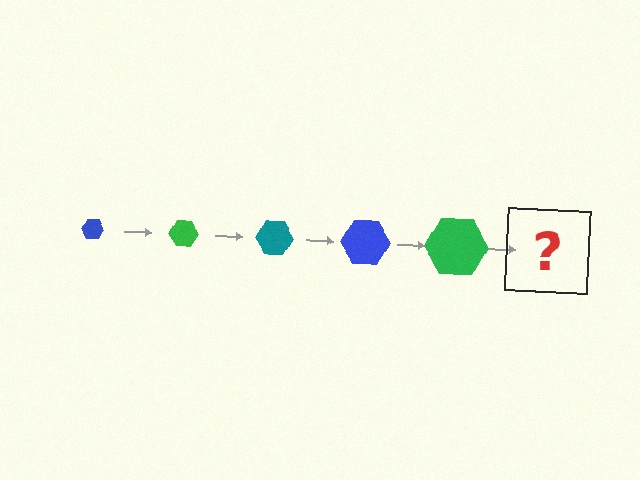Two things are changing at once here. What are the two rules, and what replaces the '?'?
The two rules are that the hexagon grows larger each step and the color cycles through blue, green, and teal. The '?' should be a teal hexagon, larger than the previous one.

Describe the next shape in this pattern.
It should be a teal hexagon, larger than the previous one.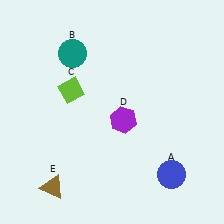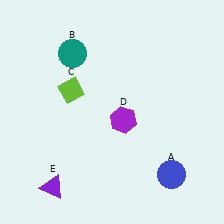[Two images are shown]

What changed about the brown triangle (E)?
In Image 1, E is brown. In Image 2, it changed to purple.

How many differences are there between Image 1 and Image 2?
There is 1 difference between the two images.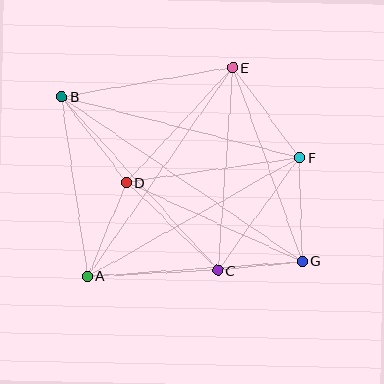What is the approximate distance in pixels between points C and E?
The distance between C and E is approximately 203 pixels.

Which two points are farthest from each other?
Points B and G are farthest from each other.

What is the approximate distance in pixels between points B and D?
The distance between B and D is approximately 107 pixels.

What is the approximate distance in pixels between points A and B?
The distance between A and B is approximately 181 pixels.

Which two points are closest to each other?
Points C and G are closest to each other.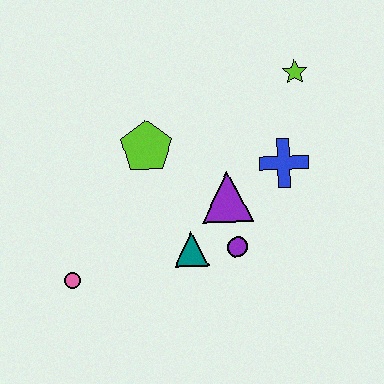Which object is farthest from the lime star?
The pink circle is farthest from the lime star.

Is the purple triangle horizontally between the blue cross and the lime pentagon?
Yes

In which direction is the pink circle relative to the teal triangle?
The pink circle is to the left of the teal triangle.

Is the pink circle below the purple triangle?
Yes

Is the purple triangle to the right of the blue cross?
No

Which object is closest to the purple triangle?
The purple circle is closest to the purple triangle.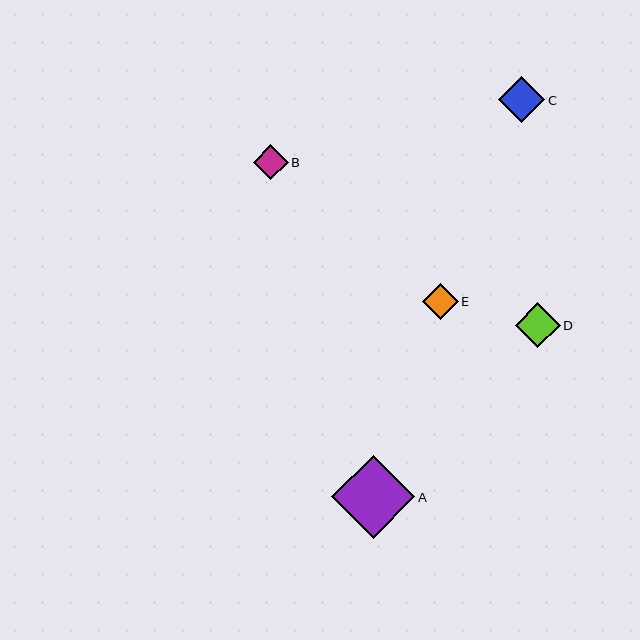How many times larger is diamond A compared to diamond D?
Diamond A is approximately 1.8 times the size of diamond D.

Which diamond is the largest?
Diamond A is the largest with a size of approximately 83 pixels.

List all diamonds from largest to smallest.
From largest to smallest: A, C, D, E, B.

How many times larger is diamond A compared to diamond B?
Diamond A is approximately 2.4 times the size of diamond B.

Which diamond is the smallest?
Diamond B is the smallest with a size of approximately 35 pixels.